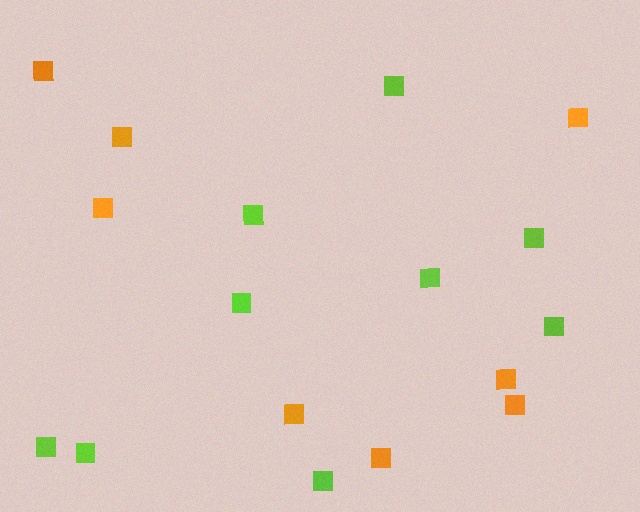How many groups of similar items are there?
There are 2 groups: one group of orange squares (8) and one group of lime squares (9).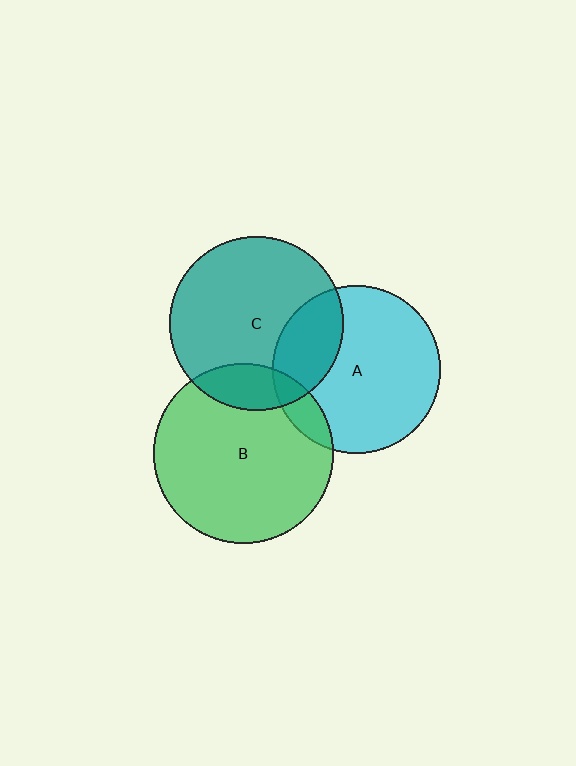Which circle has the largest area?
Circle B (green).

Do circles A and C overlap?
Yes.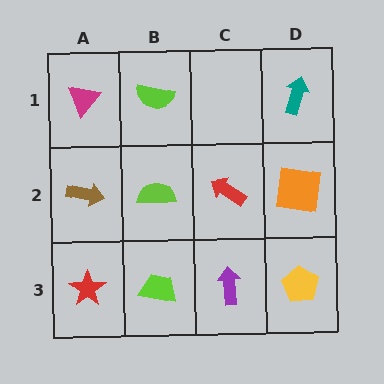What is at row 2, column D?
An orange square.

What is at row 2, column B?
A lime semicircle.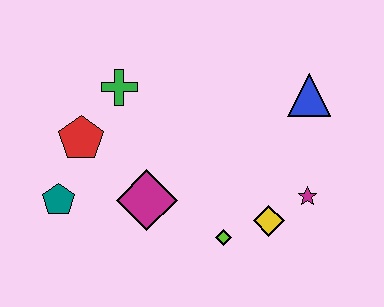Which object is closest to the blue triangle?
The magenta star is closest to the blue triangle.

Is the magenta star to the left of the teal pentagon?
No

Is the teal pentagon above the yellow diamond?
Yes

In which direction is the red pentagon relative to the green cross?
The red pentagon is below the green cross.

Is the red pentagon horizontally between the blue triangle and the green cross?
No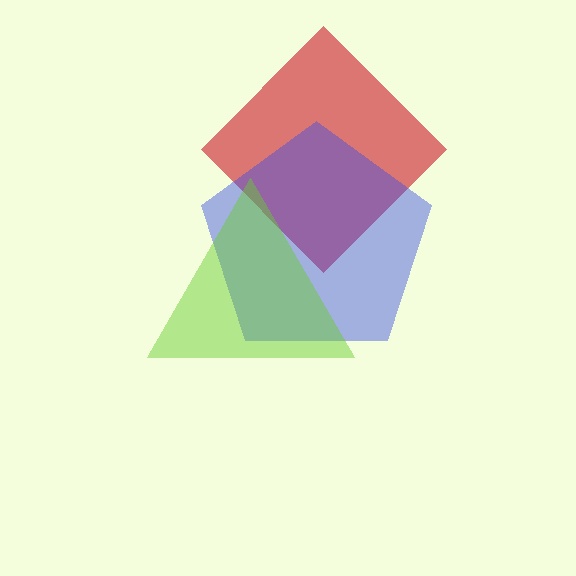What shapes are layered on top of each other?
The layered shapes are: a red diamond, a blue pentagon, a lime triangle.